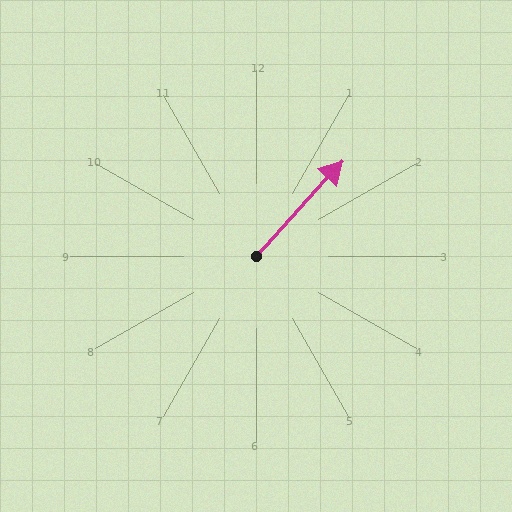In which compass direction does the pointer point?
Northeast.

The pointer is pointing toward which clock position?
Roughly 1 o'clock.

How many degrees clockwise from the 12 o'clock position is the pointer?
Approximately 42 degrees.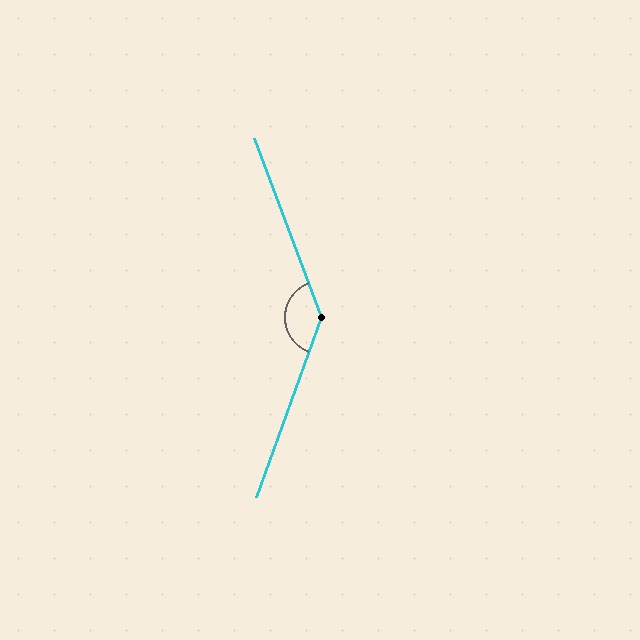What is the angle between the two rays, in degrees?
Approximately 140 degrees.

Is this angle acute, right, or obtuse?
It is obtuse.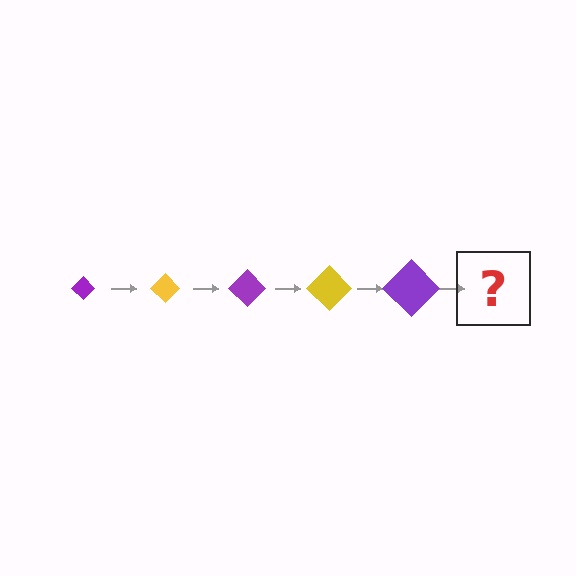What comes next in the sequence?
The next element should be a yellow diamond, larger than the previous one.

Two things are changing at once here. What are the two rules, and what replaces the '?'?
The two rules are that the diamond grows larger each step and the color cycles through purple and yellow. The '?' should be a yellow diamond, larger than the previous one.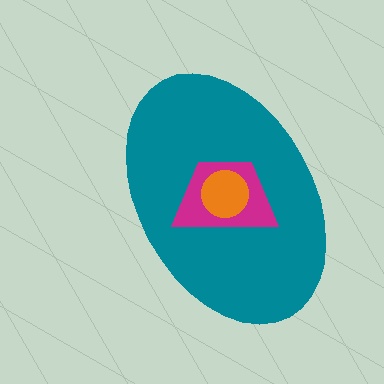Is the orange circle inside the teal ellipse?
Yes.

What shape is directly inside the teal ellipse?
The magenta trapezoid.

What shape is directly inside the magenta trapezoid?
The orange circle.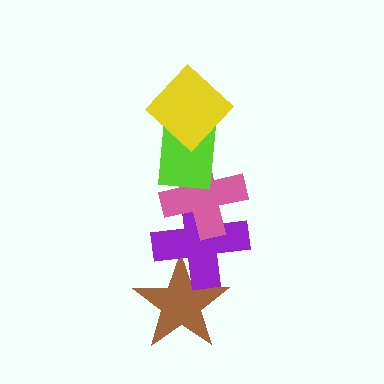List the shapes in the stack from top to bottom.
From top to bottom: the yellow diamond, the lime rectangle, the pink cross, the purple cross, the brown star.